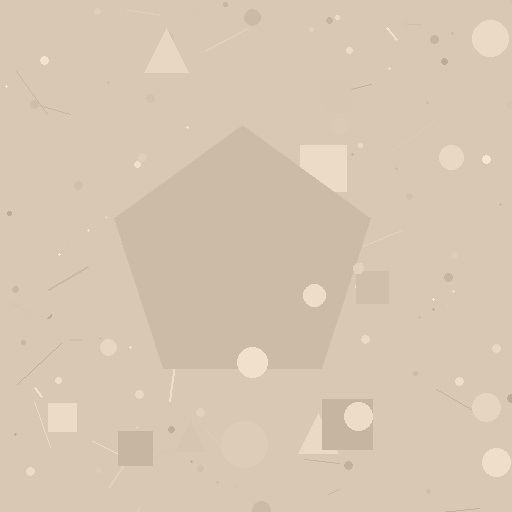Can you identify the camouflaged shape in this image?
The camouflaged shape is a pentagon.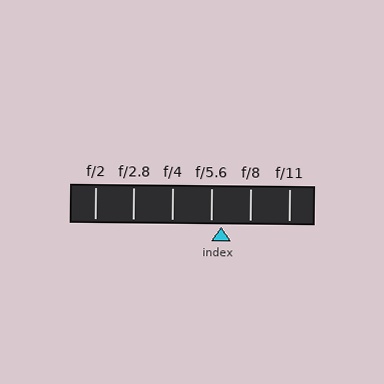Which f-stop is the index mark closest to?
The index mark is closest to f/5.6.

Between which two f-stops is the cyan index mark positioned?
The index mark is between f/5.6 and f/8.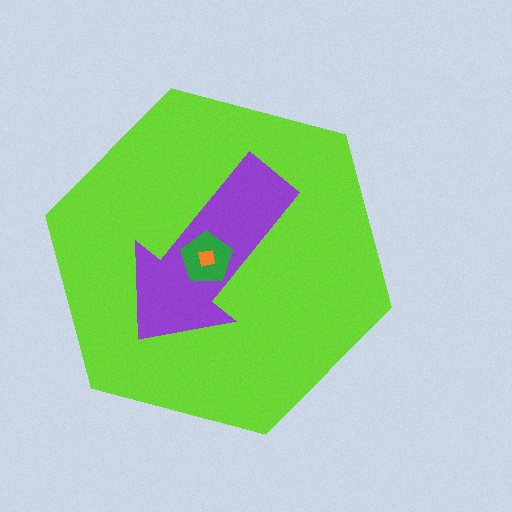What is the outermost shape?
The lime hexagon.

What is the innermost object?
The orange square.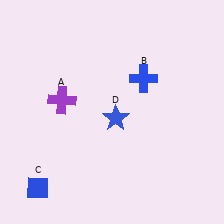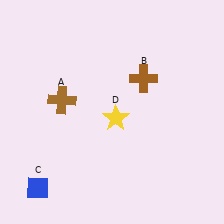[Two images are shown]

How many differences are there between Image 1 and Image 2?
There are 3 differences between the two images.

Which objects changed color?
A changed from purple to brown. B changed from blue to brown. D changed from blue to yellow.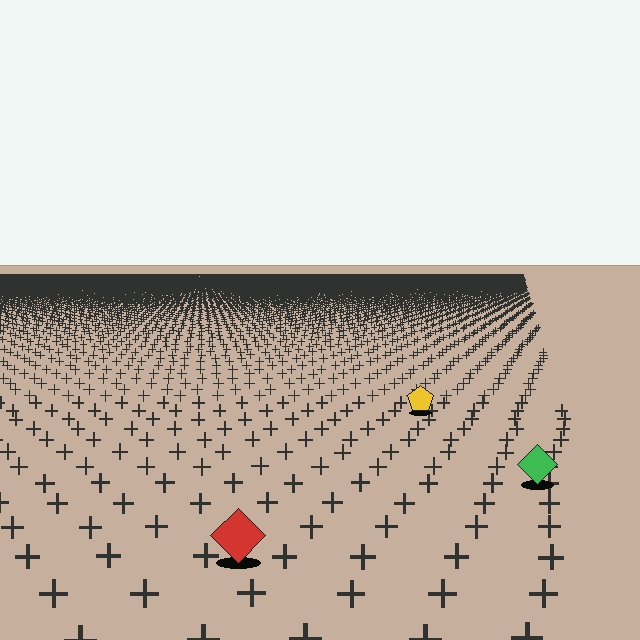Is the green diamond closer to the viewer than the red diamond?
No. The red diamond is closer — you can tell from the texture gradient: the ground texture is coarser near it.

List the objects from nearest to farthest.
From nearest to farthest: the red diamond, the green diamond, the yellow pentagon.